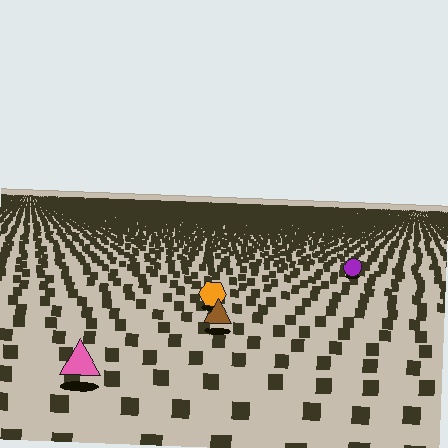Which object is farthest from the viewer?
The purple circle is farthest from the viewer. It appears smaller and the ground texture around it is denser.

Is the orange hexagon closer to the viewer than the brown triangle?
No. The brown triangle is closer — you can tell from the texture gradient: the ground texture is coarser near it.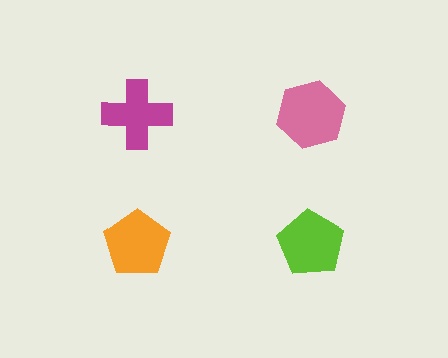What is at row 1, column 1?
A magenta cross.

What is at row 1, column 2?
A pink hexagon.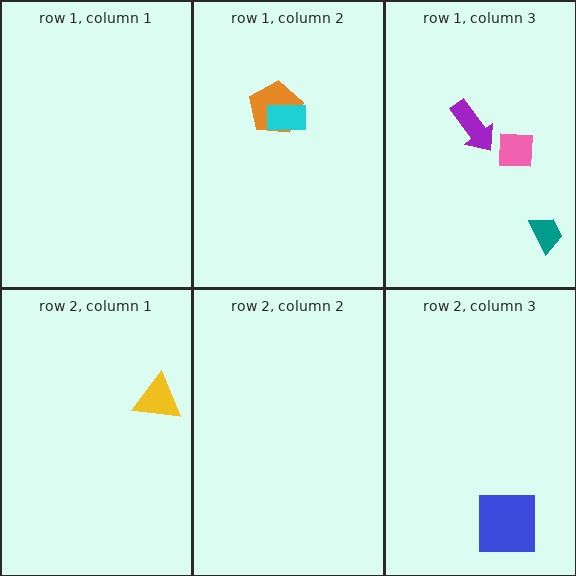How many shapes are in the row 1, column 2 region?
2.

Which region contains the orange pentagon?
The row 1, column 2 region.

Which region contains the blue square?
The row 2, column 3 region.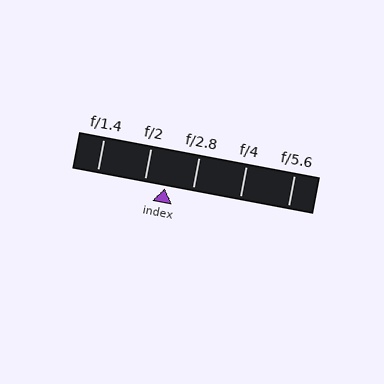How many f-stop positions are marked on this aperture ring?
There are 5 f-stop positions marked.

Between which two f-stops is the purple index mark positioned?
The index mark is between f/2 and f/2.8.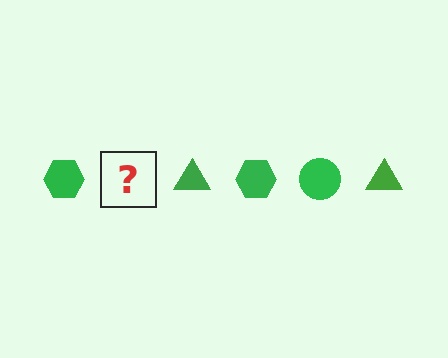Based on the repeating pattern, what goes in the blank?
The blank should be a green circle.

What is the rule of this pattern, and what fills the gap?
The rule is that the pattern cycles through hexagon, circle, triangle shapes in green. The gap should be filled with a green circle.